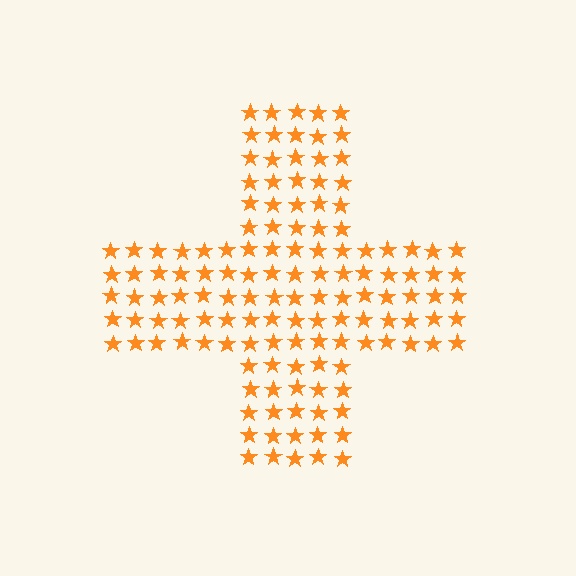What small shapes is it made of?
It is made of small stars.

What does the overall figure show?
The overall figure shows a cross.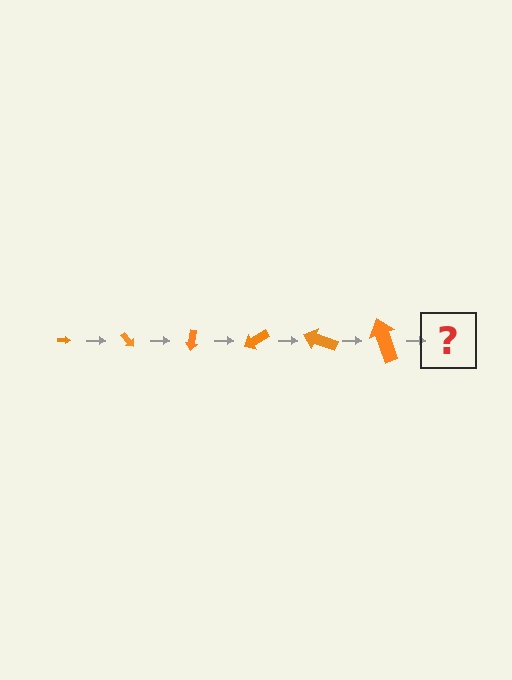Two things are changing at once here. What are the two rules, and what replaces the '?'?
The two rules are that the arrow grows larger each step and it rotates 50 degrees each step. The '?' should be an arrow, larger than the previous one and rotated 300 degrees from the start.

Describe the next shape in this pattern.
It should be an arrow, larger than the previous one and rotated 300 degrees from the start.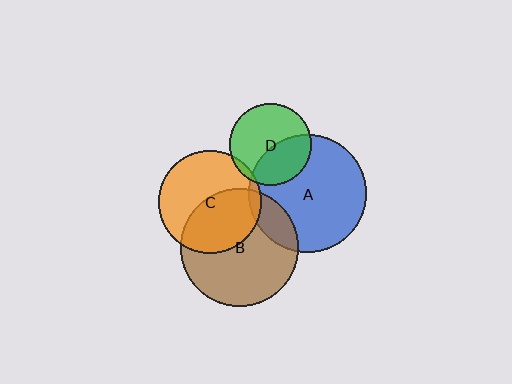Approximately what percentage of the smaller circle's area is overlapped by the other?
Approximately 45%.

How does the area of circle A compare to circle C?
Approximately 1.3 times.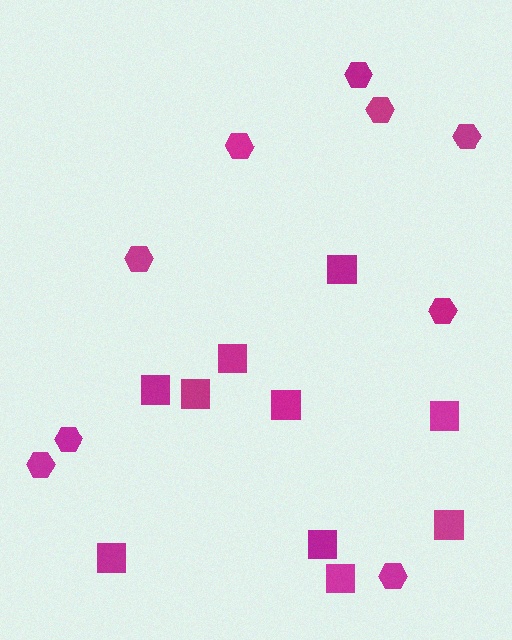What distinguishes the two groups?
There are 2 groups: one group of squares (10) and one group of hexagons (9).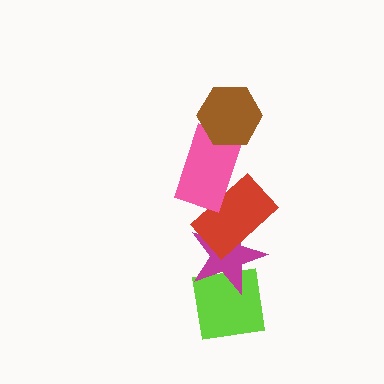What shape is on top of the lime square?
The magenta star is on top of the lime square.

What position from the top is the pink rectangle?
The pink rectangle is 2nd from the top.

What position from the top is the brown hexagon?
The brown hexagon is 1st from the top.